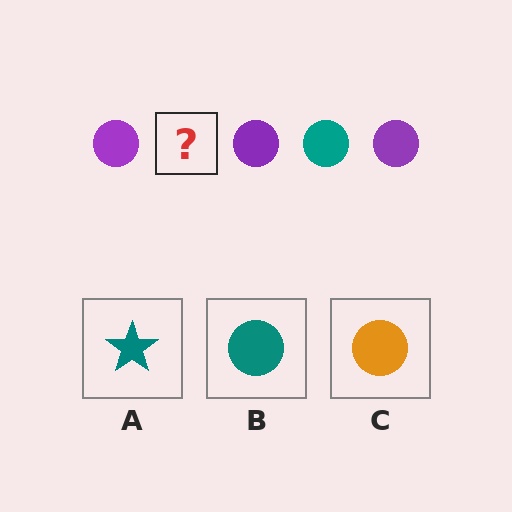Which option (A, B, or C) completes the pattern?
B.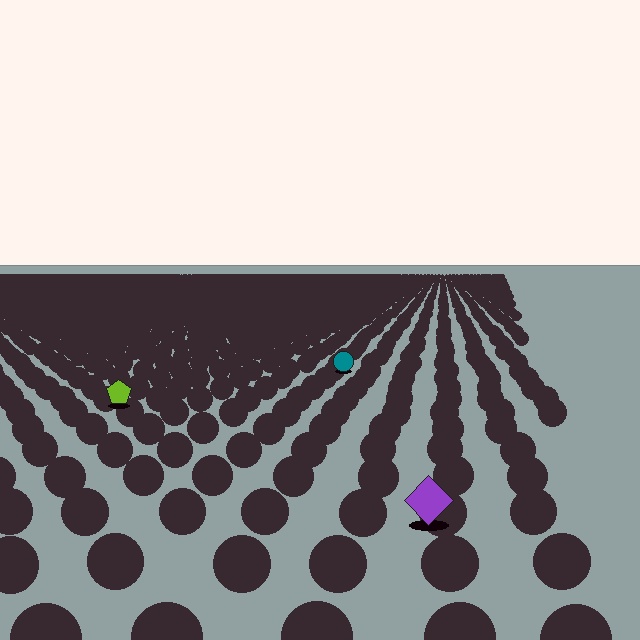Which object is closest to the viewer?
The purple diamond is closest. The texture marks near it are larger and more spread out.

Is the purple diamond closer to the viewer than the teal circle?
Yes. The purple diamond is closer — you can tell from the texture gradient: the ground texture is coarser near it.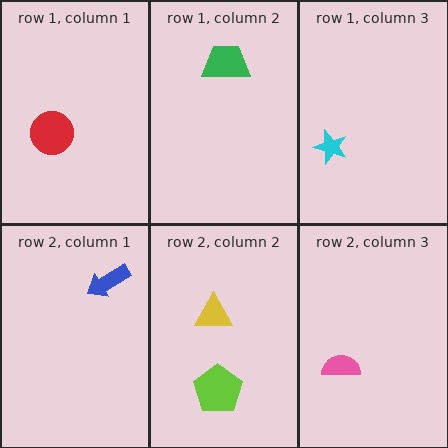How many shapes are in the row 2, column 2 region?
2.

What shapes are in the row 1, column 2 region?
The green trapezoid.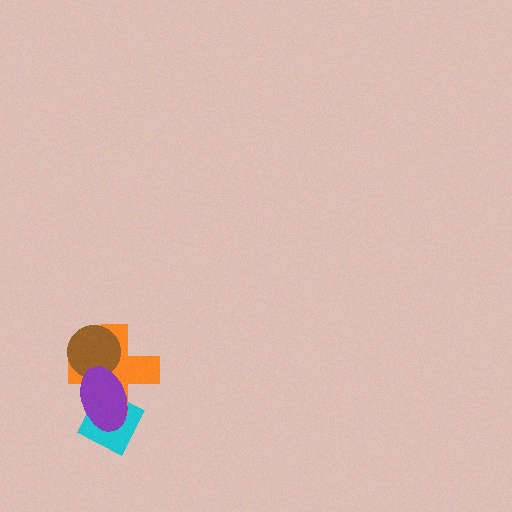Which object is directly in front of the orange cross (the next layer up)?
The brown circle is directly in front of the orange cross.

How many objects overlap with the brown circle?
2 objects overlap with the brown circle.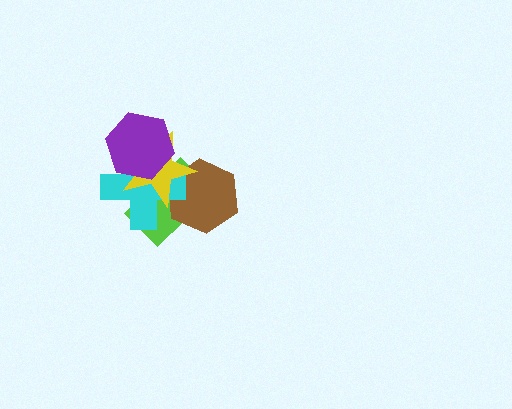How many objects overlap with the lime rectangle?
4 objects overlap with the lime rectangle.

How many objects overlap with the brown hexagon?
3 objects overlap with the brown hexagon.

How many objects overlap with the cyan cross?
4 objects overlap with the cyan cross.